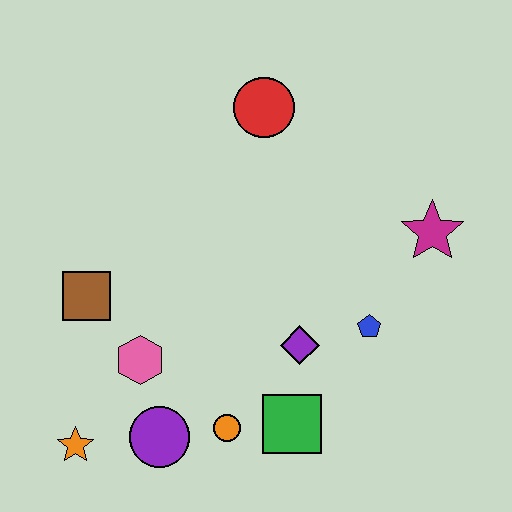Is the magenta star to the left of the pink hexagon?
No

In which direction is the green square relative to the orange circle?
The green square is to the right of the orange circle.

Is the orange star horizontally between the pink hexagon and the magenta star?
No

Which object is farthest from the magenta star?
The orange star is farthest from the magenta star.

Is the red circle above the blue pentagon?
Yes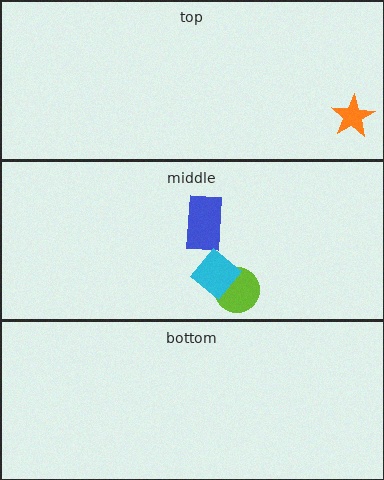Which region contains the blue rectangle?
The middle region.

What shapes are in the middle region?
The lime circle, the blue rectangle, the cyan diamond.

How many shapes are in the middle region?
3.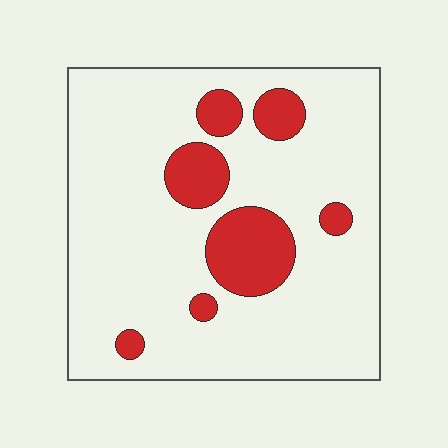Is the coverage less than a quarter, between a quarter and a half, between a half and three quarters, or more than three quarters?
Less than a quarter.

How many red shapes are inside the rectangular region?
7.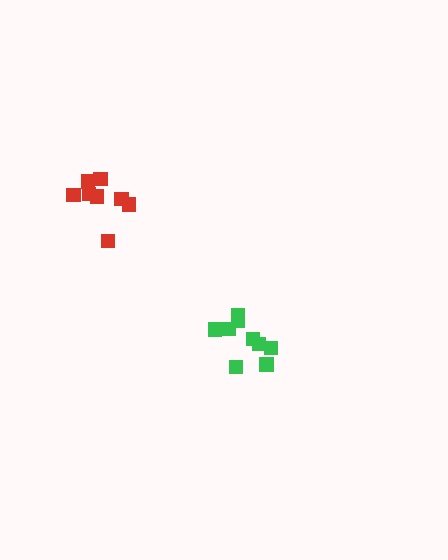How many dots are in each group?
Group 1: 9 dots, Group 2: 8 dots (17 total).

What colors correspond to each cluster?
The clusters are colored: green, red.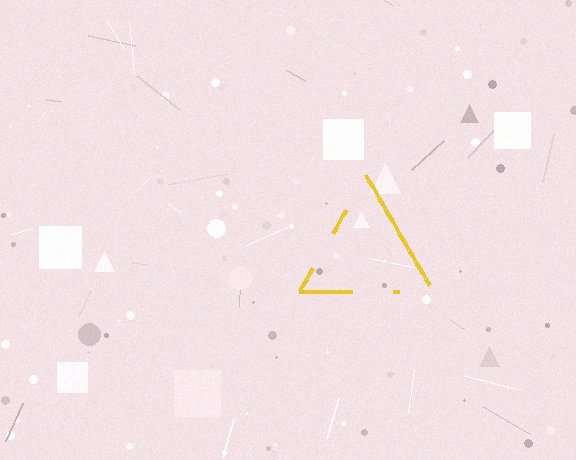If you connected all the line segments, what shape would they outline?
They would outline a triangle.